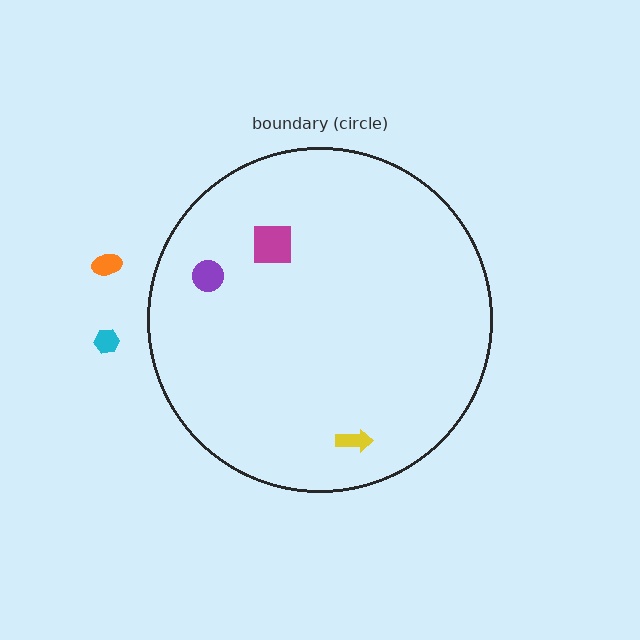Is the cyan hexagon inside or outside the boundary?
Outside.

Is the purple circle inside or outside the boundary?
Inside.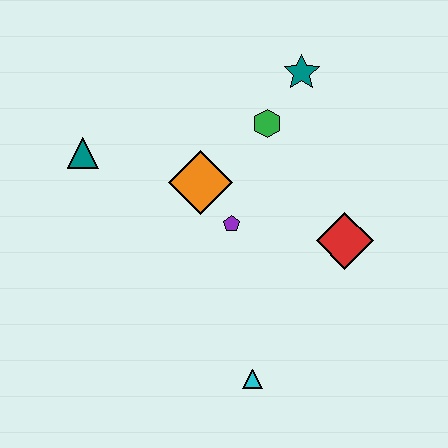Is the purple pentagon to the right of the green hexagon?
No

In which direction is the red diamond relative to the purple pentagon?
The red diamond is to the right of the purple pentagon.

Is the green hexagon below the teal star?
Yes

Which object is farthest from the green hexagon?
The cyan triangle is farthest from the green hexagon.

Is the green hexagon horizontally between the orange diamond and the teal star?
Yes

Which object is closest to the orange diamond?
The purple pentagon is closest to the orange diamond.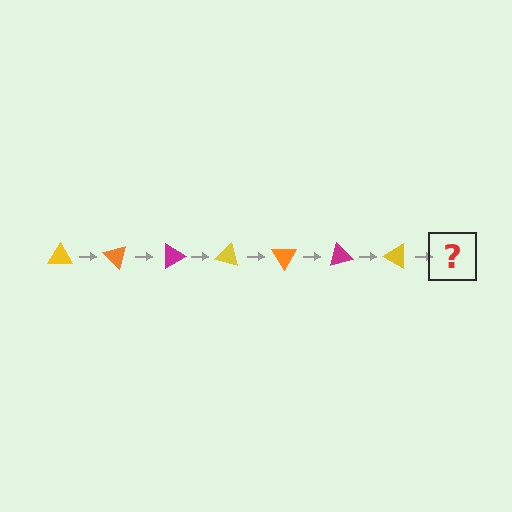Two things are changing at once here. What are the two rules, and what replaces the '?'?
The two rules are that it rotates 45 degrees each step and the color cycles through yellow, orange, and magenta. The '?' should be an orange triangle, rotated 315 degrees from the start.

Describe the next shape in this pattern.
It should be an orange triangle, rotated 315 degrees from the start.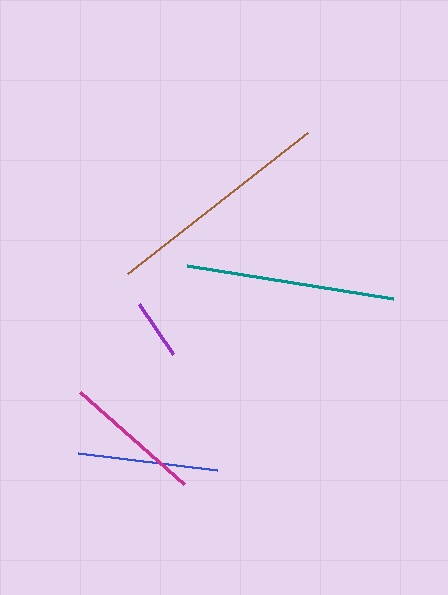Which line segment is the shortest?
The purple line is the shortest at approximately 61 pixels.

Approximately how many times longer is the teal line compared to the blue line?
The teal line is approximately 1.5 times the length of the blue line.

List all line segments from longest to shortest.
From longest to shortest: brown, teal, blue, magenta, purple.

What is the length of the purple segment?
The purple segment is approximately 61 pixels long.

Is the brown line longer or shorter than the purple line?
The brown line is longer than the purple line.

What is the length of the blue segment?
The blue segment is approximately 140 pixels long.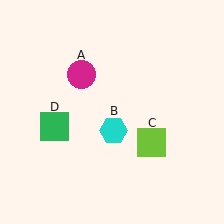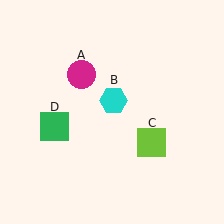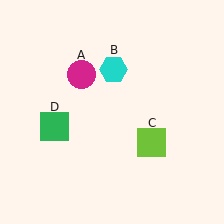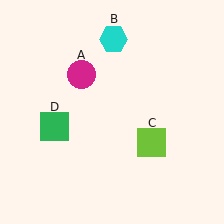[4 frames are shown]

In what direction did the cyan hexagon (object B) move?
The cyan hexagon (object B) moved up.